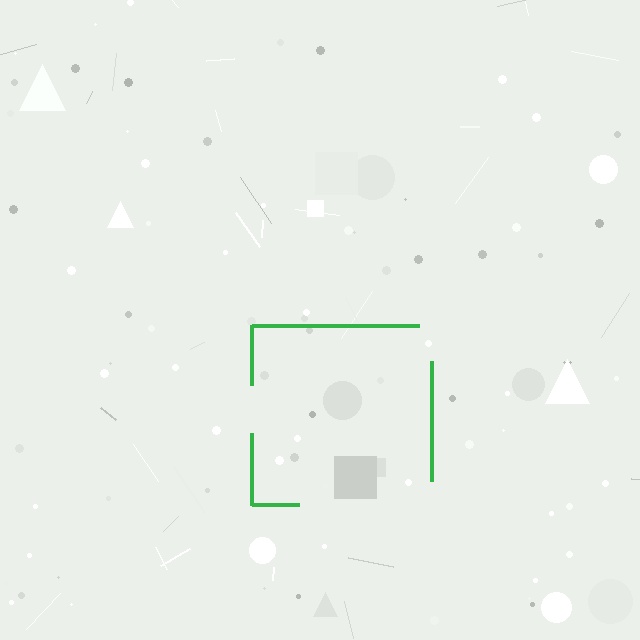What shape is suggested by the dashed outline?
The dashed outline suggests a square.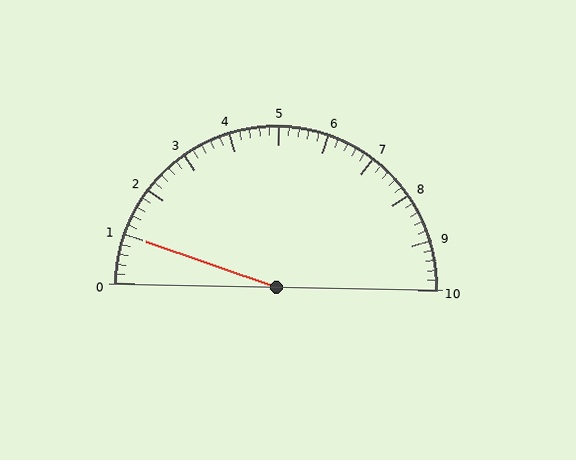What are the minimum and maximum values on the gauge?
The gauge ranges from 0 to 10.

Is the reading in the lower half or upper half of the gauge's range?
The reading is in the lower half of the range (0 to 10).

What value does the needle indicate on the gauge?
The needle indicates approximately 1.0.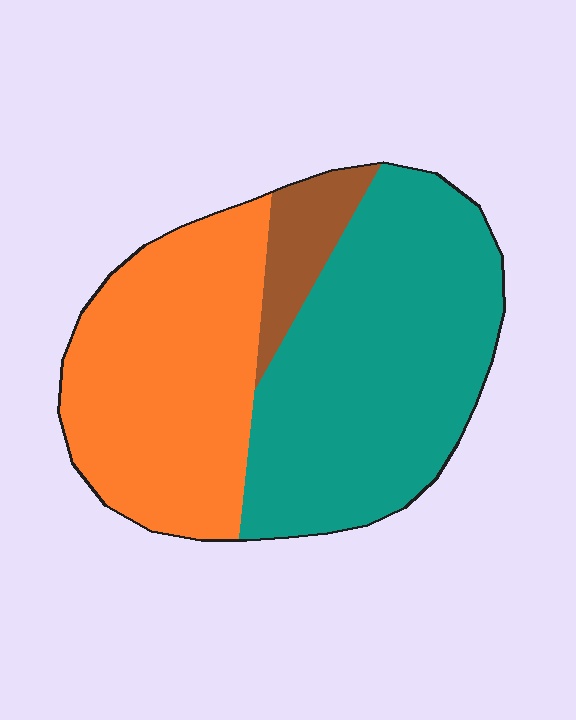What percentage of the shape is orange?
Orange covers about 40% of the shape.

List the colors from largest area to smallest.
From largest to smallest: teal, orange, brown.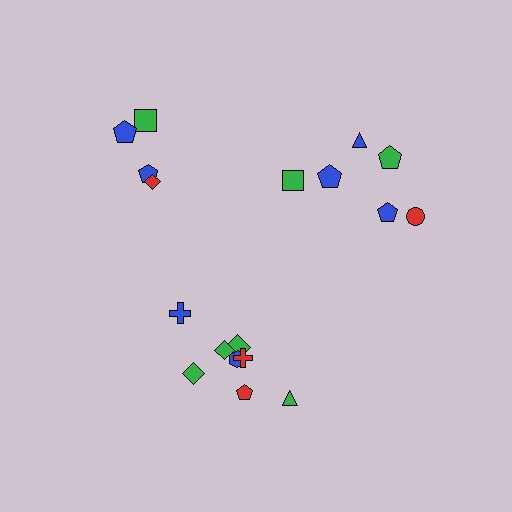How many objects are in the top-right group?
There are 6 objects.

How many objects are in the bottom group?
There are 8 objects.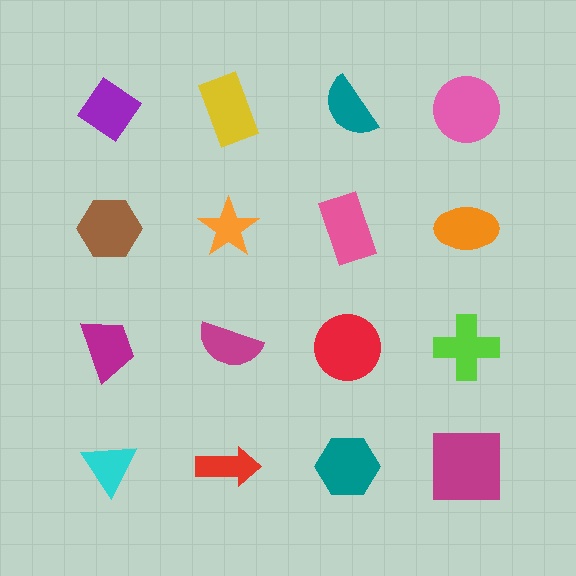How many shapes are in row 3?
4 shapes.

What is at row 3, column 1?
A magenta trapezoid.